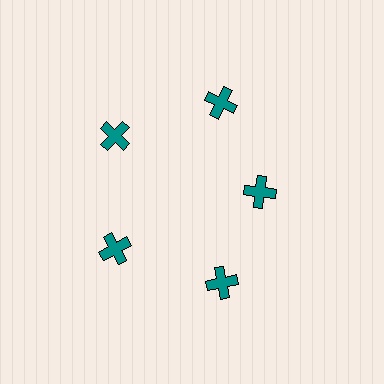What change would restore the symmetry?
The symmetry would be restored by moving it outward, back onto the ring so that all 5 crosses sit at equal angles and equal distance from the center.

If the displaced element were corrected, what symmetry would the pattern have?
It would have 5-fold rotational symmetry — the pattern would map onto itself every 72 degrees.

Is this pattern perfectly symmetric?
No. The 5 teal crosses are arranged in a ring, but one element near the 3 o'clock position is pulled inward toward the center, breaking the 5-fold rotational symmetry.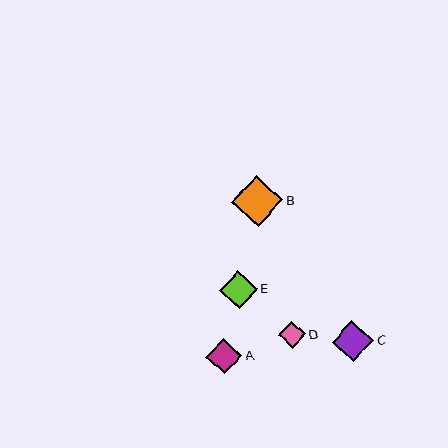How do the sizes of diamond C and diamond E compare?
Diamond C and diamond E are approximately the same size.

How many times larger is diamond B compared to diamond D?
Diamond B is approximately 1.9 times the size of diamond D.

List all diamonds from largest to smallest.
From largest to smallest: B, C, E, A, D.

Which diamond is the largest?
Diamond B is the largest with a size of approximately 51 pixels.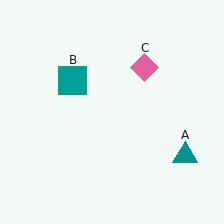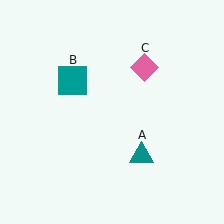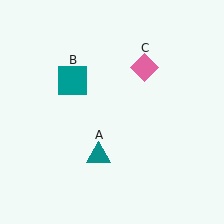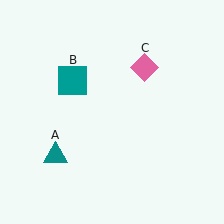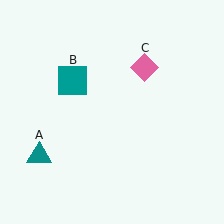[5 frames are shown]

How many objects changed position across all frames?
1 object changed position: teal triangle (object A).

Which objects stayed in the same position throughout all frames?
Teal square (object B) and pink diamond (object C) remained stationary.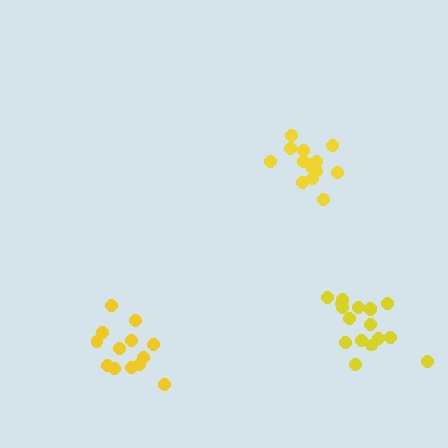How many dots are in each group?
Group 1: 13 dots, Group 2: 17 dots, Group 3: 14 dots (44 total).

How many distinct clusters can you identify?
There are 3 distinct clusters.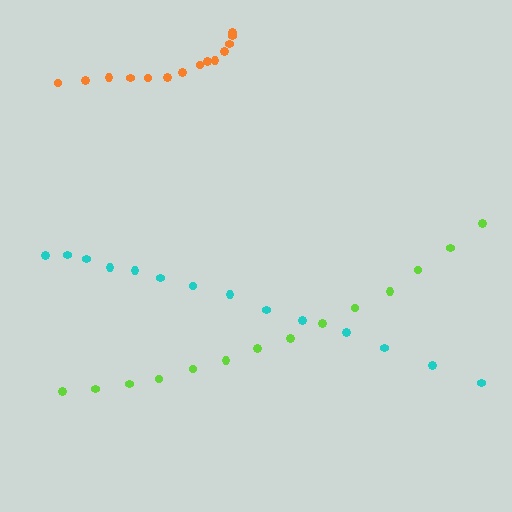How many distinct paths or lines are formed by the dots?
There are 3 distinct paths.